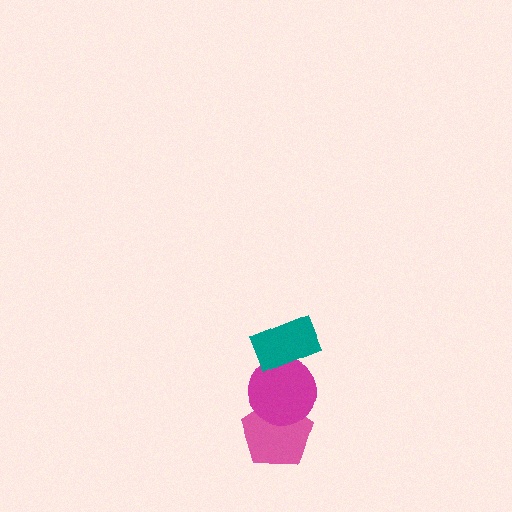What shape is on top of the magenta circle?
The teal rectangle is on top of the magenta circle.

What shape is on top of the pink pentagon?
The magenta circle is on top of the pink pentagon.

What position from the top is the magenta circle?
The magenta circle is 2nd from the top.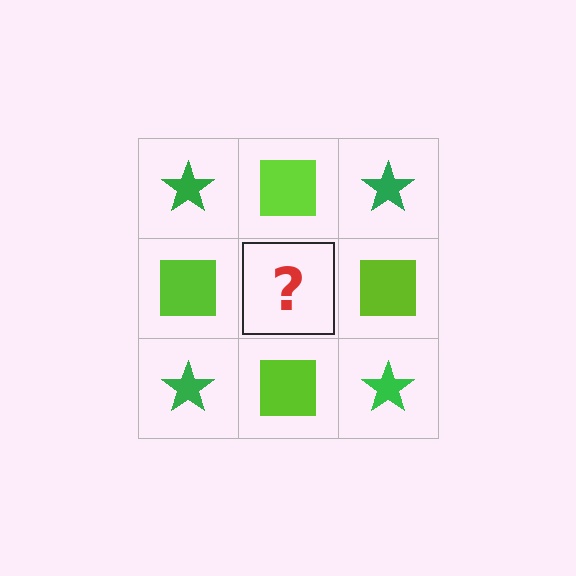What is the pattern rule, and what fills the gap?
The rule is that it alternates green star and lime square in a checkerboard pattern. The gap should be filled with a green star.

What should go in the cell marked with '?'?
The missing cell should contain a green star.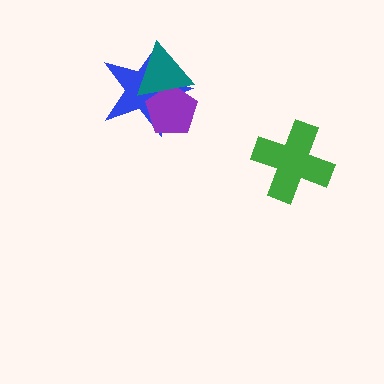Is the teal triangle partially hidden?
No, no other shape covers it.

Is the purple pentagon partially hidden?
Yes, it is partially covered by another shape.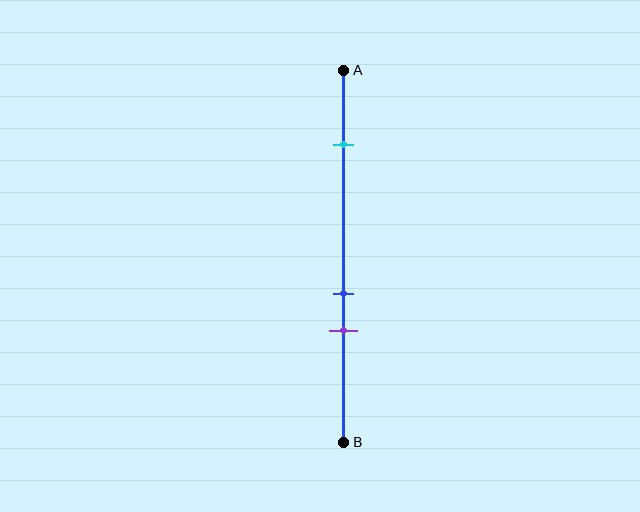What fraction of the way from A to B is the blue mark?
The blue mark is approximately 60% (0.6) of the way from A to B.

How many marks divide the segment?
There are 3 marks dividing the segment.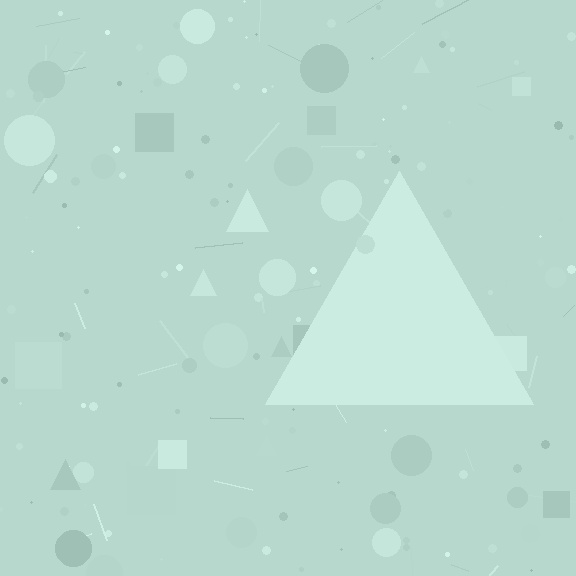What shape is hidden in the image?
A triangle is hidden in the image.